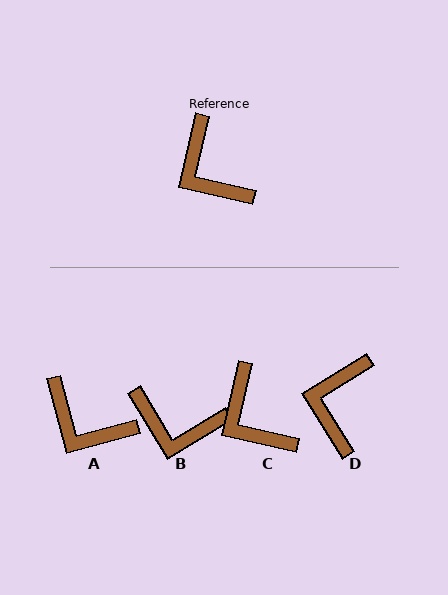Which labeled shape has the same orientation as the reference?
C.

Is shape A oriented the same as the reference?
No, it is off by about 27 degrees.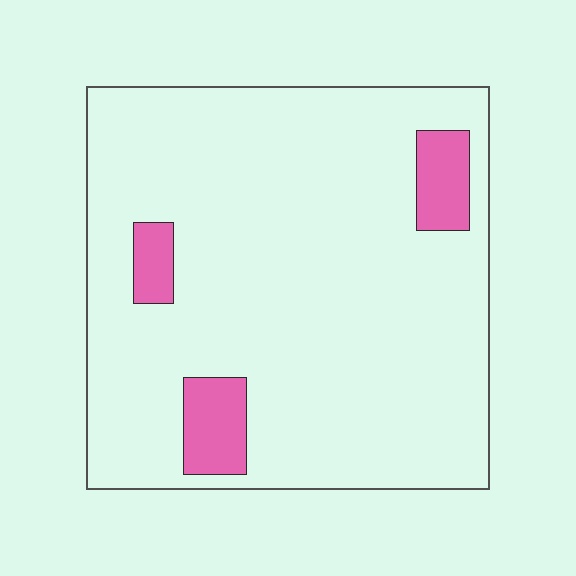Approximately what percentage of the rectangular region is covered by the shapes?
Approximately 10%.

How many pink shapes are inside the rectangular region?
3.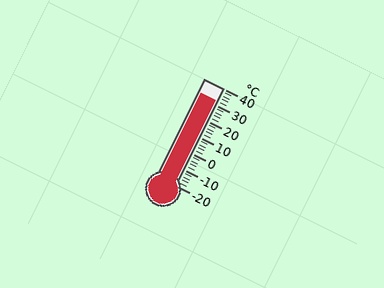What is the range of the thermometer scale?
The thermometer scale ranges from -20°C to 40°C.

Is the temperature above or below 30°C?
The temperature is above 30°C.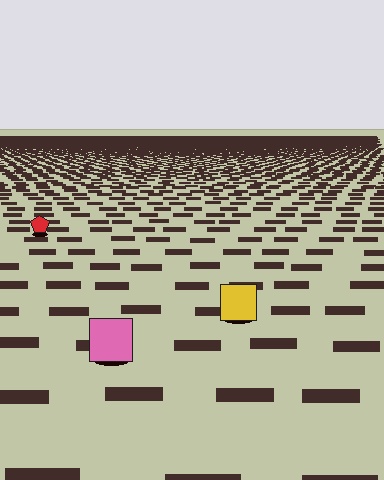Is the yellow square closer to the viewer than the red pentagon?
Yes. The yellow square is closer — you can tell from the texture gradient: the ground texture is coarser near it.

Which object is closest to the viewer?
The pink square is closest. The texture marks near it are larger and more spread out.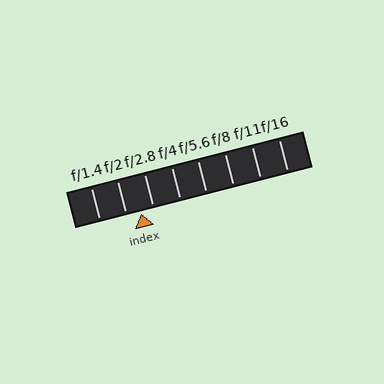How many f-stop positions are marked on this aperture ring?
There are 8 f-stop positions marked.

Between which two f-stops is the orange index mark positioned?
The index mark is between f/2 and f/2.8.